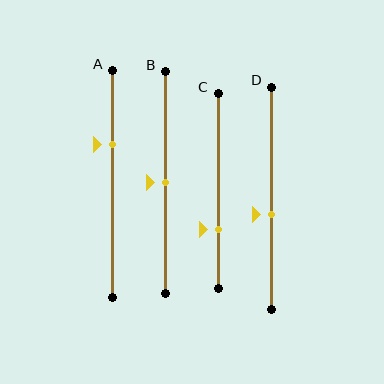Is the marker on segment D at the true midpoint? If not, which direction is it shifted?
No, the marker on segment D is shifted downward by about 7% of the segment length.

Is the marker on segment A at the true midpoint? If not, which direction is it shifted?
No, the marker on segment A is shifted upward by about 17% of the segment length.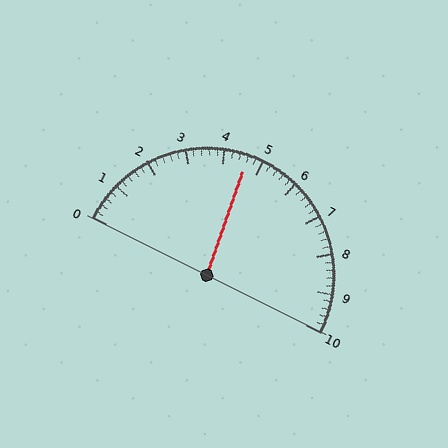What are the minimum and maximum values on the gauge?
The gauge ranges from 0 to 10.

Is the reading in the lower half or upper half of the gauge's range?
The reading is in the lower half of the range (0 to 10).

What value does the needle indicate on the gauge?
The needle indicates approximately 4.6.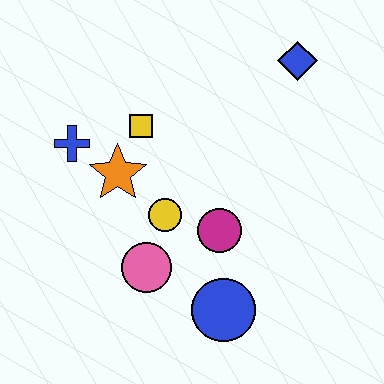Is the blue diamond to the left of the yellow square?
No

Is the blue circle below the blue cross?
Yes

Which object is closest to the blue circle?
The magenta circle is closest to the blue circle.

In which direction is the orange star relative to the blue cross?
The orange star is to the right of the blue cross.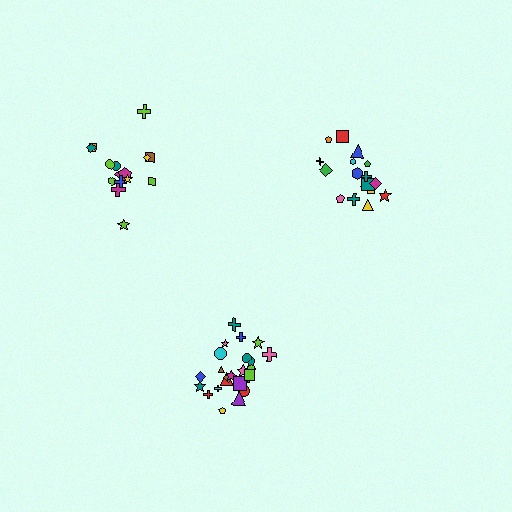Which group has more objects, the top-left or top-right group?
The top-right group.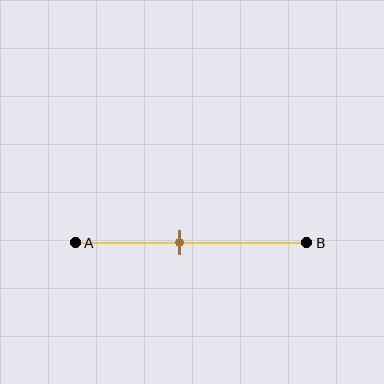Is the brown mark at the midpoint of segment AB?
No, the mark is at about 45% from A, not at the 50% midpoint.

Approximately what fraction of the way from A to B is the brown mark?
The brown mark is approximately 45% of the way from A to B.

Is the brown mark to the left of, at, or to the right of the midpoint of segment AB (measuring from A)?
The brown mark is to the left of the midpoint of segment AB.